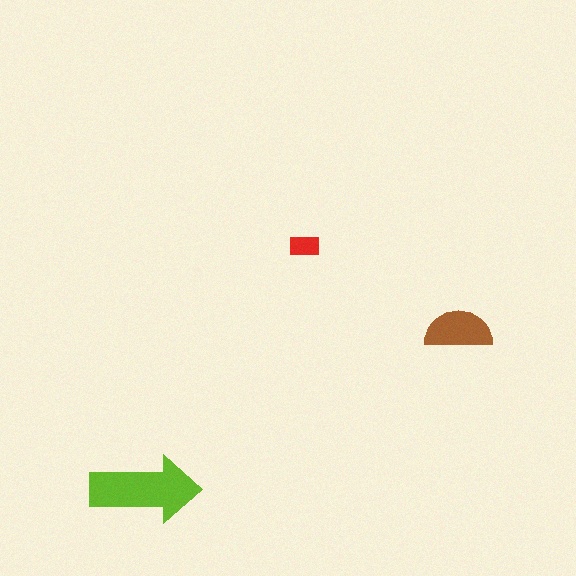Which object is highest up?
The red rectangle is topmost.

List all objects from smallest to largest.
The red rectangle, the brown semicircle, the lime arrow.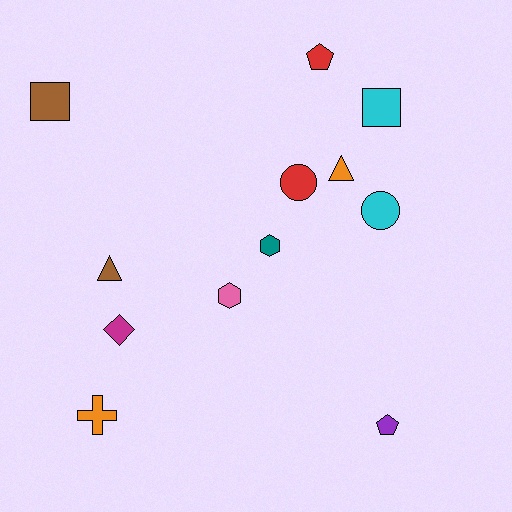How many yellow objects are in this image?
There are no yellow objects.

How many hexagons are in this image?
There are 2 hexagons.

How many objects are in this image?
There are 12 objects.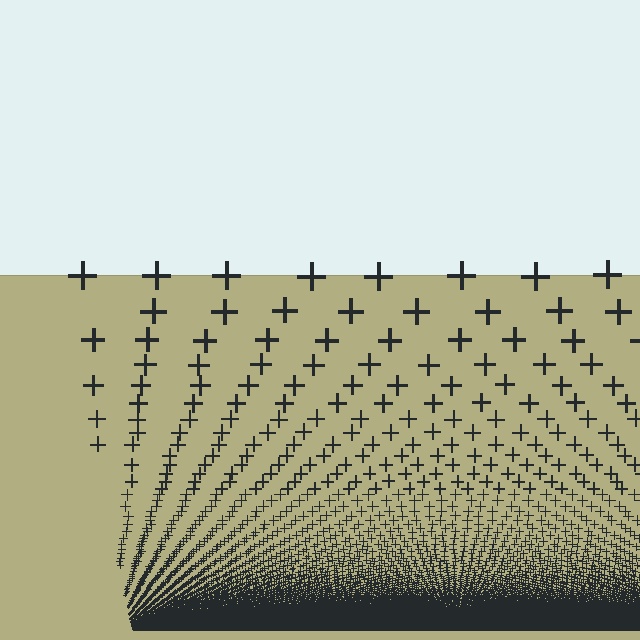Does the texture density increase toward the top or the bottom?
Density increases toward the bottom.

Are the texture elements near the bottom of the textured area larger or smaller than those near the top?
Smaller. The gradient is inverted — elements near the bottom are smaller and denser.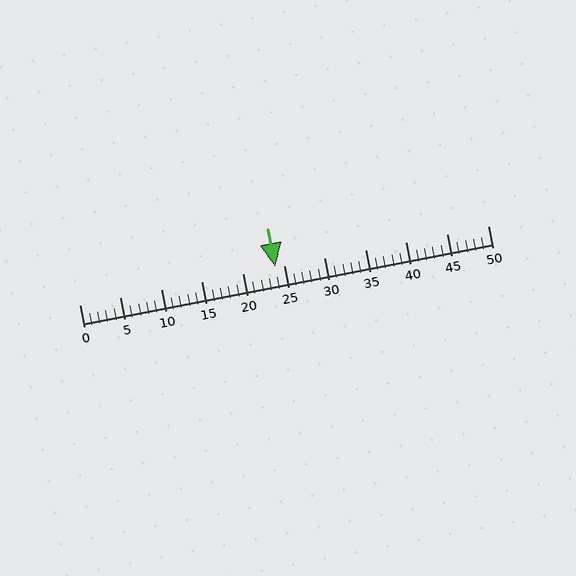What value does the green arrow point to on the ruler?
The green arrow points to approximately 24.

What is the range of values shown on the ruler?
The ruler shows values from 0 to 50.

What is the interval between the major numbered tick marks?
The major tick marks are spaced 5 units apart.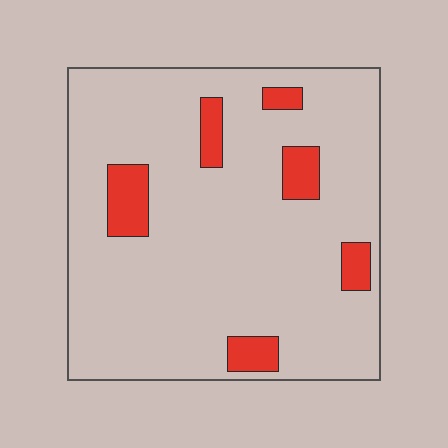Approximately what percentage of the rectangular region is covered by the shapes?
Approximately 10%.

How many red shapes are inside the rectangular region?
6.